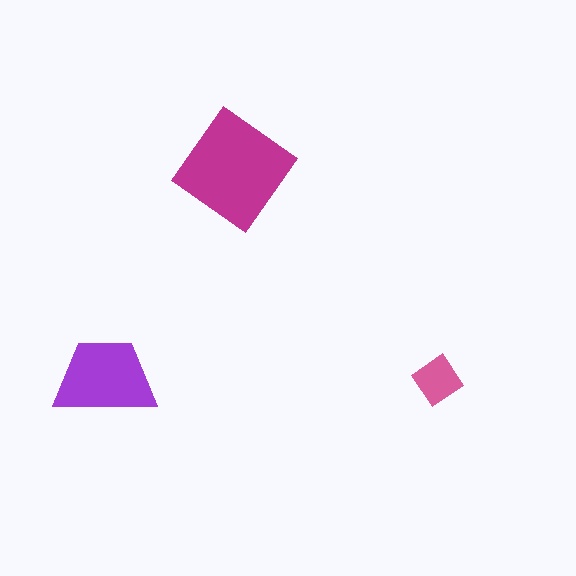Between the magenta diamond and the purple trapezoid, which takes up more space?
The magenta diamond.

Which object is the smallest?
The pink diamond.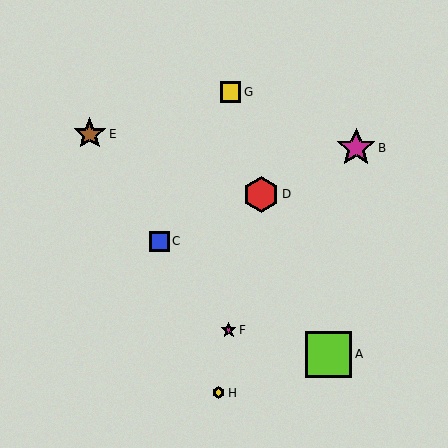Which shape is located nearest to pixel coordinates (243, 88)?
The yellow square (labeled G) at (231, 92) is nearest to that location.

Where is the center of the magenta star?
The center of the magenta star is at (229, 330).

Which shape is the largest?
The lime square (labeled A) is the largest.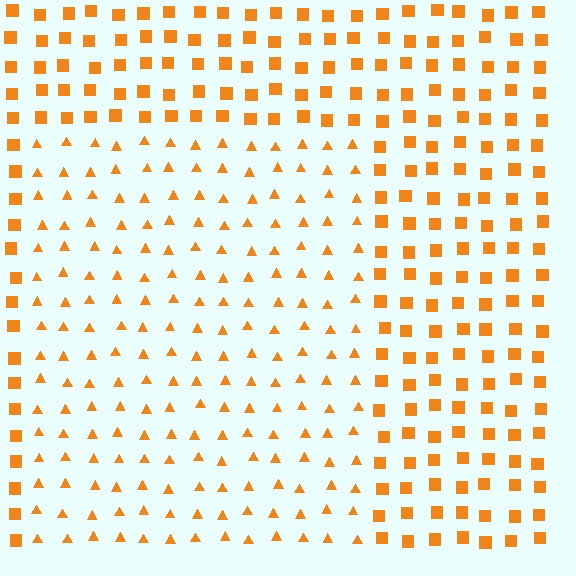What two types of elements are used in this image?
The image uses triangles inside the rectangle region and squares outside it.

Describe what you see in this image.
The image is filled with small orange elements arranged in a uniform grid. A rectangle-shaped region contains triangles, while the surrounding area contains squares. The boundary is defined purely by the change in element shape.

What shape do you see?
I see a rectangle.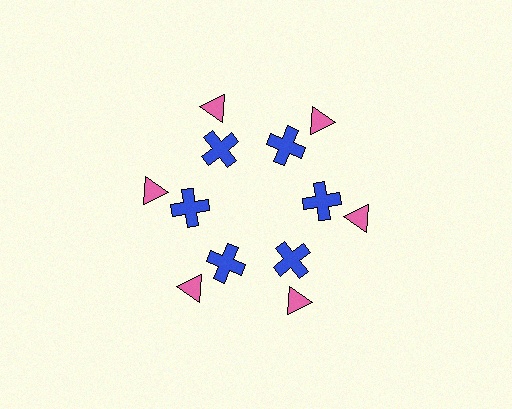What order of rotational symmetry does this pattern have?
This pattern has 6-fold rotational symmetry.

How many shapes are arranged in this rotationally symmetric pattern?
There are 12 shapes, arranged in 6 groups of 2.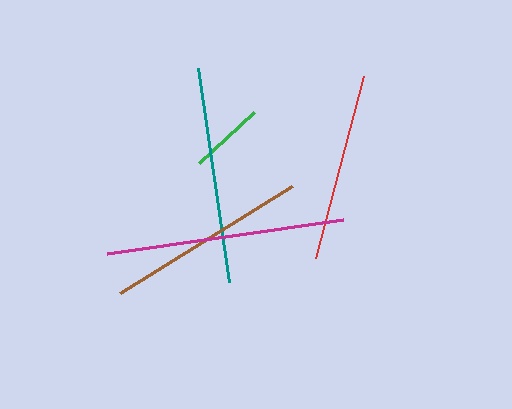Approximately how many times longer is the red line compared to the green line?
The red line is approximately 2.5 times the length of the green line.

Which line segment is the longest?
The magenta line is the longest at approximately 238 pixels.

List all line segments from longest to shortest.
From longest to shortest: magenta, teal, brown, red, green.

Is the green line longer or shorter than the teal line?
The teal line is longer than the green line.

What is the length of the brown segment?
The brown segment is approximately 203 pixels long.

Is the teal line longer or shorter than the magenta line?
The magenta line is longer than the teal line.